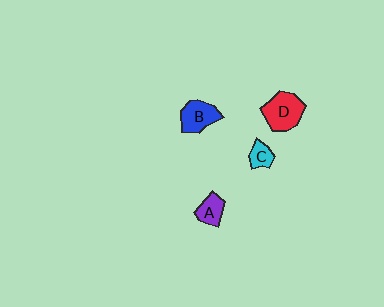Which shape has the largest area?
Shape D (red).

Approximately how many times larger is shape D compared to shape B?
Approximately 1.3 times.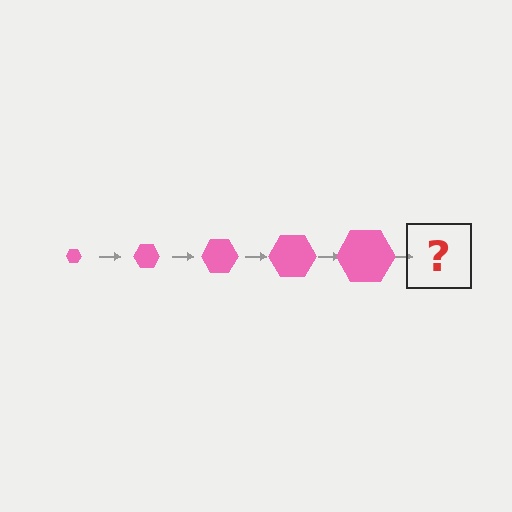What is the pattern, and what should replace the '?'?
The pattern is that the hexagon gets progressively larger each step. The '?' should be a pink hexagon, larger than the previous one.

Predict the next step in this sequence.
The next step is a pink hexagon, larger than the previous one.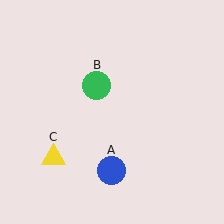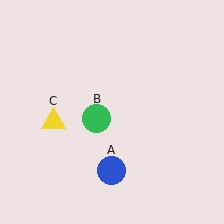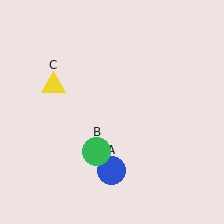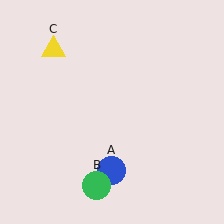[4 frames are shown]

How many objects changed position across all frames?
2 objects changed position: green circle (object B), yellow triangle (object C).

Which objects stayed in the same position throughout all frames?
Blue circle (object A) remained stationary.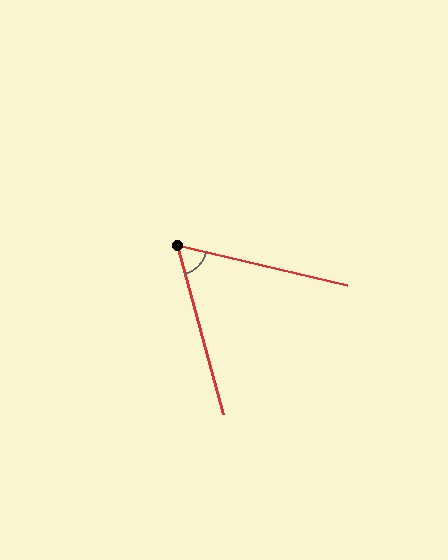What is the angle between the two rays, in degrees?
Approximately 61 degrees.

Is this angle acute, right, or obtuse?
It is acute.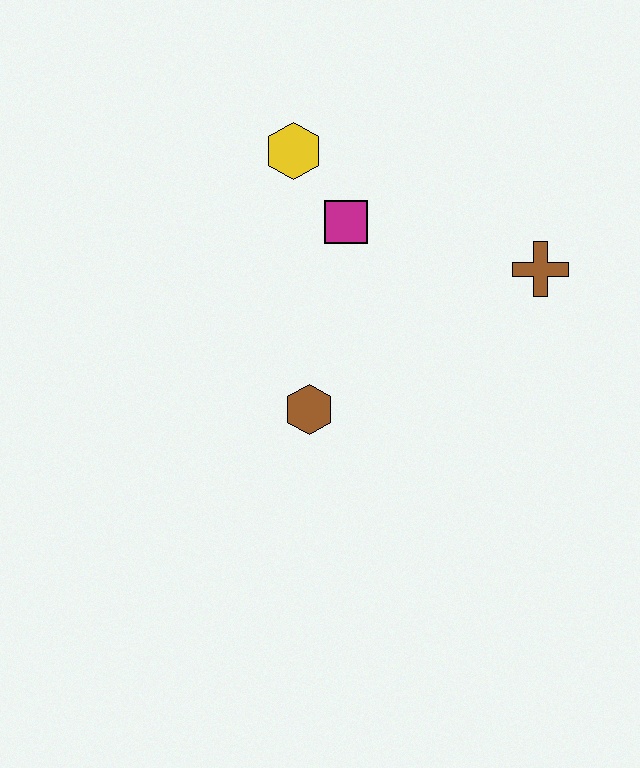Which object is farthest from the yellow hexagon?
The brown cross is farthest from the yellow hexagon.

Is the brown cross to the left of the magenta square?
No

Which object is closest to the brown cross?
The magenta square is closest to the brown cross.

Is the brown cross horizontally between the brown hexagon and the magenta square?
No